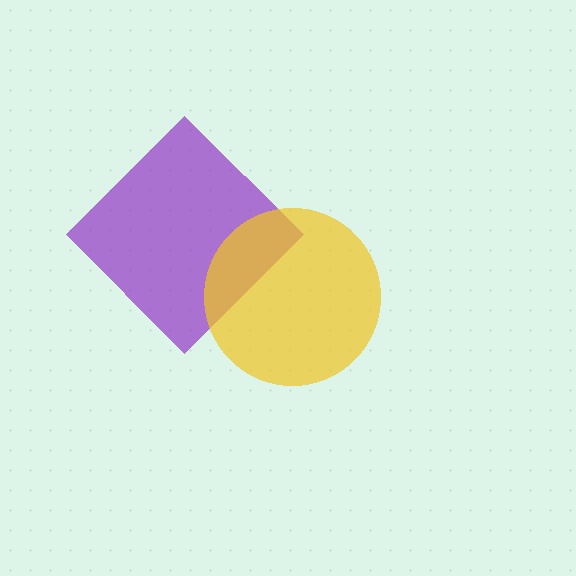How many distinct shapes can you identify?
There are 2 distinct shapes: a purple diamond, a yellow circle.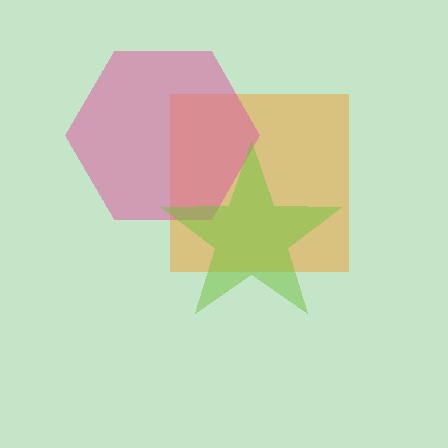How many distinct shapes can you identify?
There are 3 distinct shapes: an orange square, a pink hexagon, a lime star.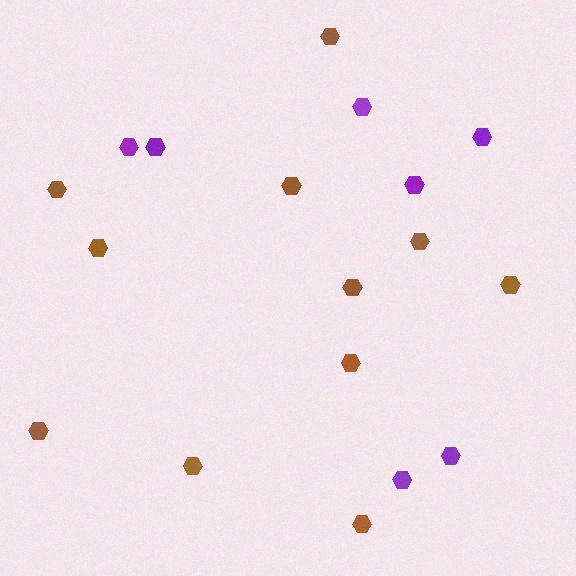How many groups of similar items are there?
There are 2 groups: one group of purple hexagons (7) and one group of brown hexagons (11).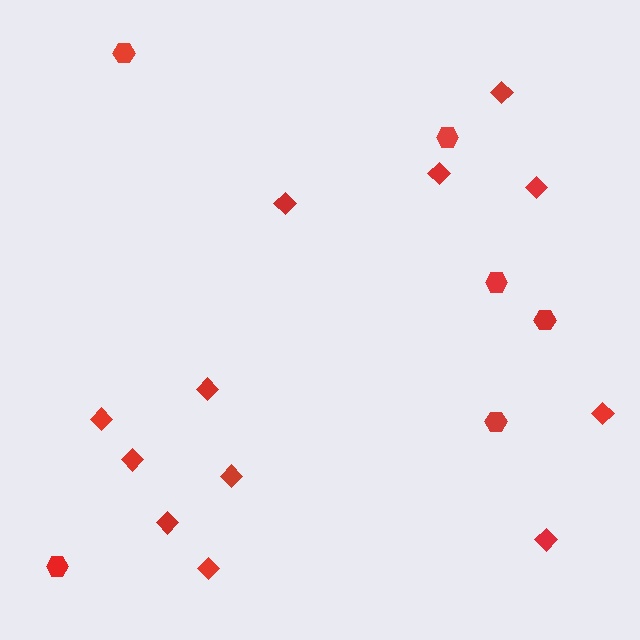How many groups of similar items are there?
There are 2 groups: one group of hexagons (6) and one group of diamonds (12).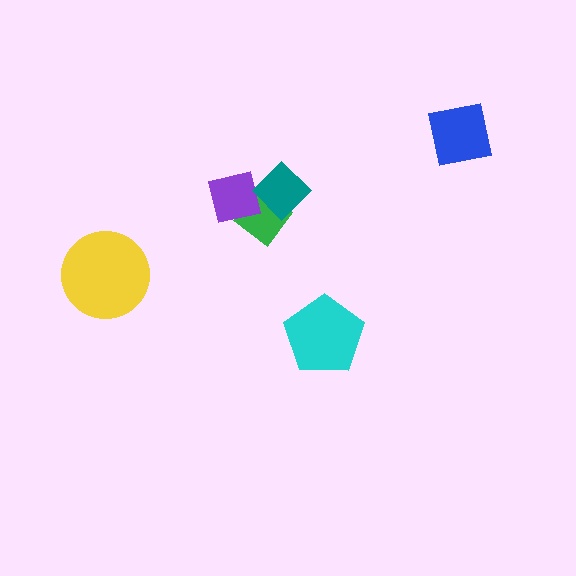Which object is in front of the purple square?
The teal diamond is in front of the purple square.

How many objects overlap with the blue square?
0 objects overlap with the blue square.